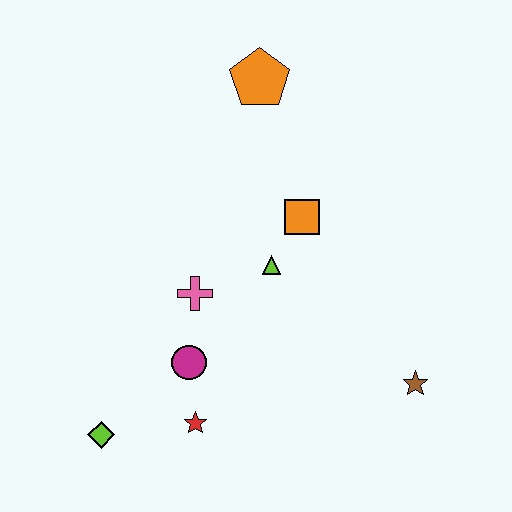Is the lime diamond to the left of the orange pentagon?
Yes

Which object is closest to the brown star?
The lime triangle is closest to the brown star.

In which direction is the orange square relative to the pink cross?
The orange square is to the right of the pink cross.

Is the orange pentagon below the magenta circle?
No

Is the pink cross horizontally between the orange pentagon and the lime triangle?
No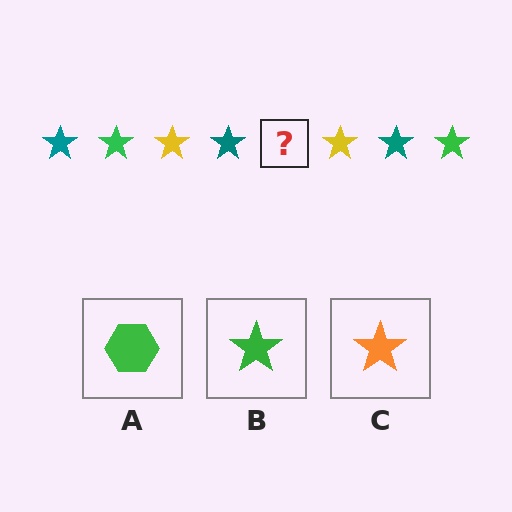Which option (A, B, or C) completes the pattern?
B.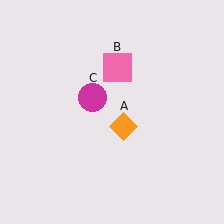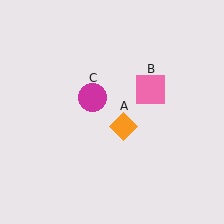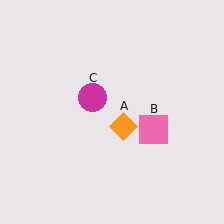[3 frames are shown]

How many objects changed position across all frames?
1 object changed position: pink square (object B).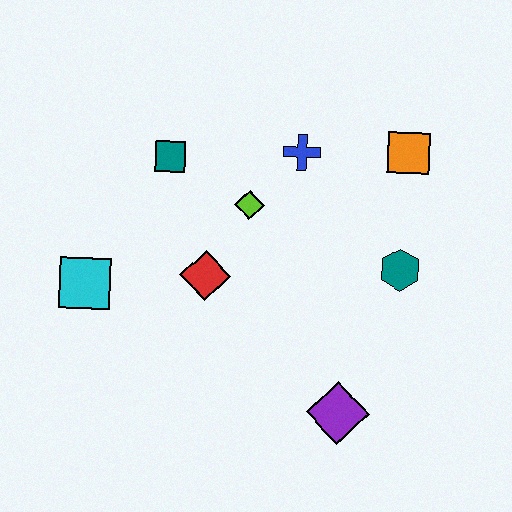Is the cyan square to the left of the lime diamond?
Yes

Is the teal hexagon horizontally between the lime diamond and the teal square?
No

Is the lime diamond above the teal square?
No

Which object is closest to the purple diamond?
The teal hexagon is closest to the purple diamond.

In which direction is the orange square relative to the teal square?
The orange square is to the right of the teal square.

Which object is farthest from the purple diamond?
The teal square is farthest from the purple diamond.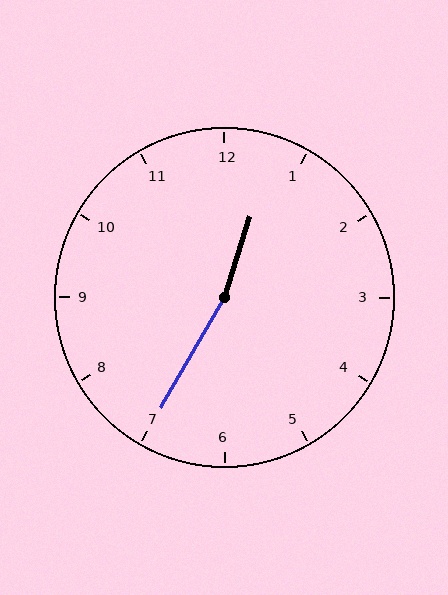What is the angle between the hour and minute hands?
Approximately 168 degrees.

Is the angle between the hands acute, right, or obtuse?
It is obtuse.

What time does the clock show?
12:35.